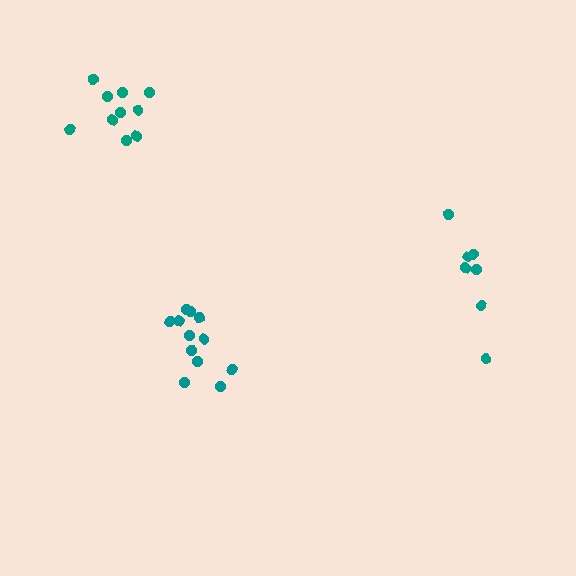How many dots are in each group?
Group 1: 10 dots, Group 2: 7 dots, Group 3: 12 dots (29 total).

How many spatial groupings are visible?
There are 3 spatial groupings.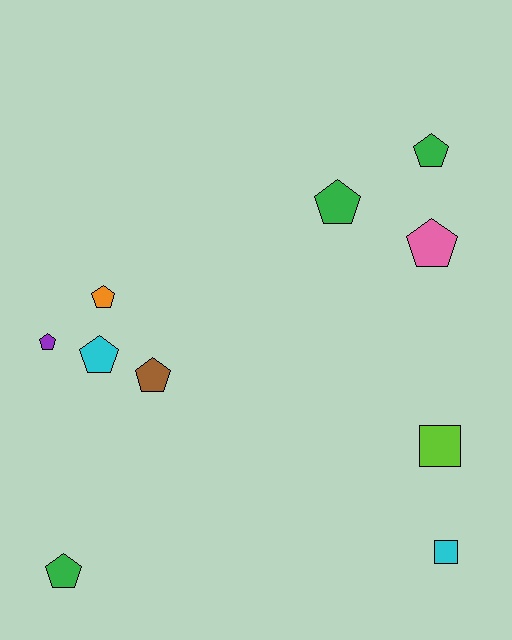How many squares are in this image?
There are 2 squares.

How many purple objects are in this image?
There is 1 purple object.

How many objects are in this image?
There are 10 objects.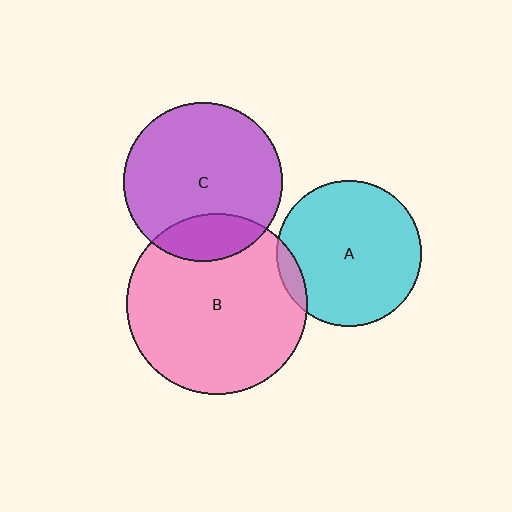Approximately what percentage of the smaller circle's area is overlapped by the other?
Approximately 5%.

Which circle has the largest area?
Circle B (pink).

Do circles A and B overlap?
Yes.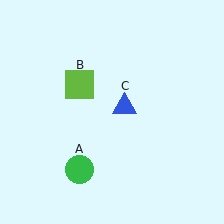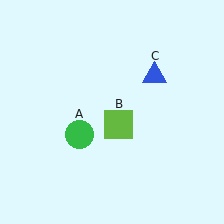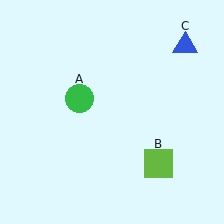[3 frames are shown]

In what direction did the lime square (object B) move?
The lime square (object B) moved down and to the right.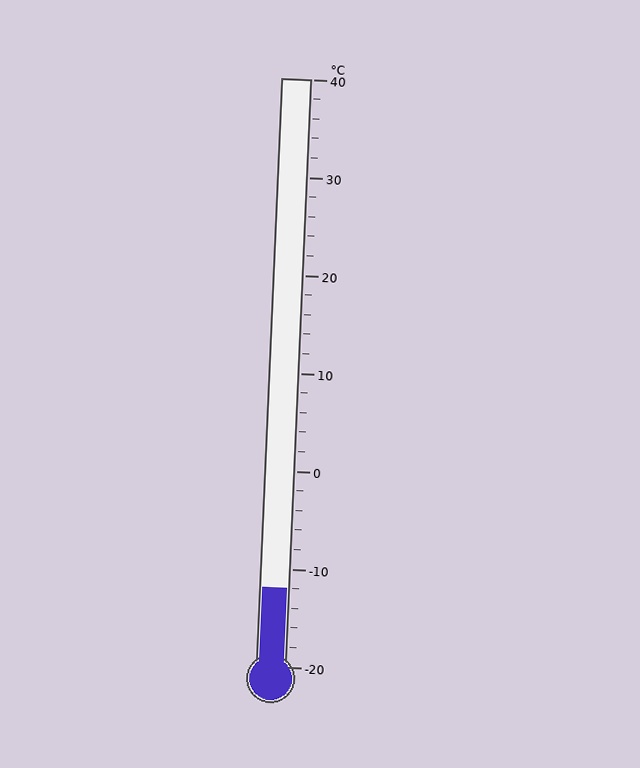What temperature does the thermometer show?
The thermometer shows approximately -12°C.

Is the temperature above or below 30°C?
The temperature is below 30°C.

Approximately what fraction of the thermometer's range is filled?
The thermometer is filled to approximately 15% of its range.